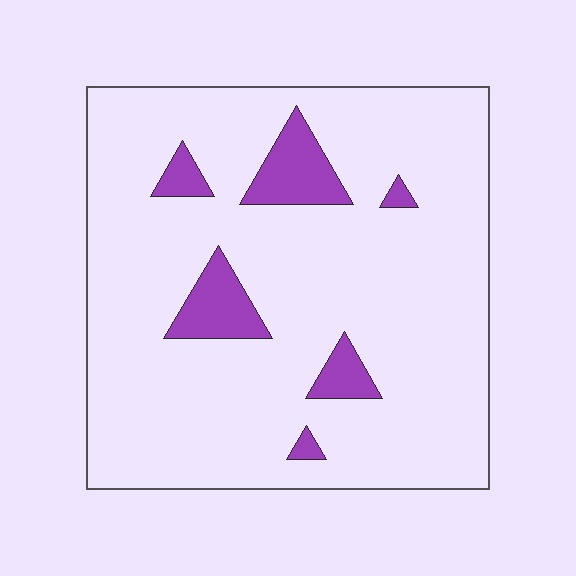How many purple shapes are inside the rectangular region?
6.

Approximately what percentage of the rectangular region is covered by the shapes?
Approximately 10%.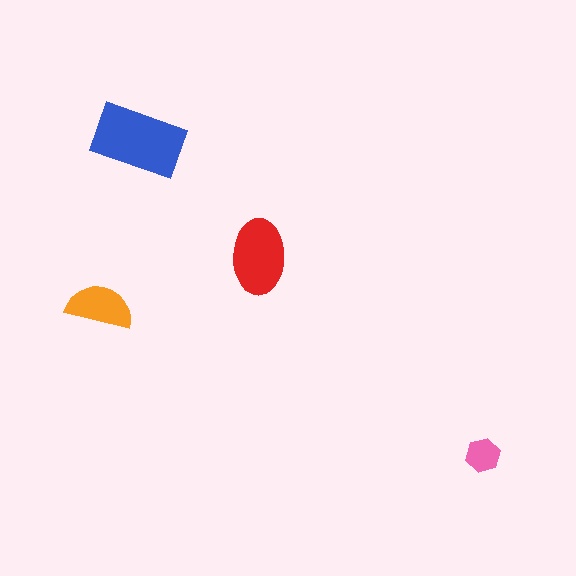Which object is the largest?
The blue rectangle.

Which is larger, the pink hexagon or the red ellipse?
The red ellipse.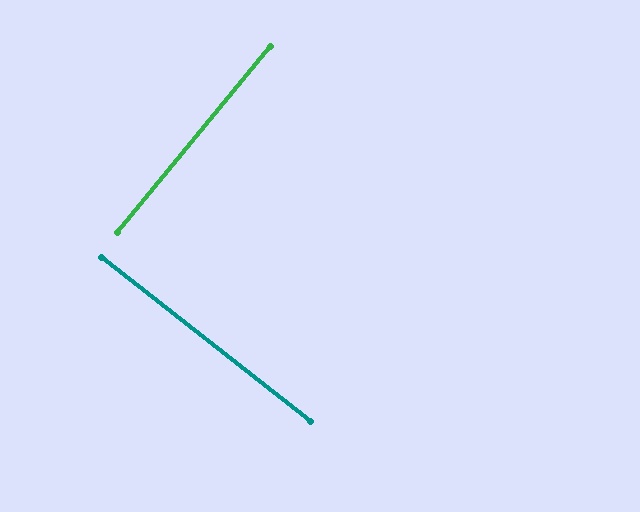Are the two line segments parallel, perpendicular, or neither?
Perpendicular — they meet at approximately 89°.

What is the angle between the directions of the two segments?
Approximately 89 degrees.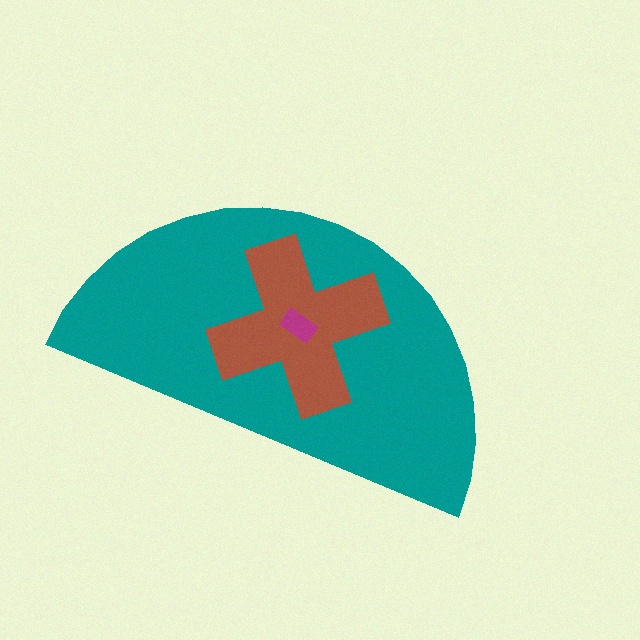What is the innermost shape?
The magenta rectangle.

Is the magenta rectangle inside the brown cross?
Yes.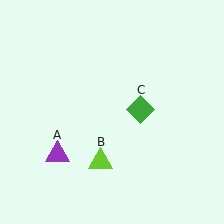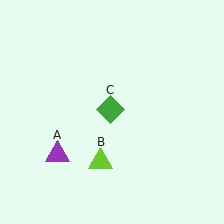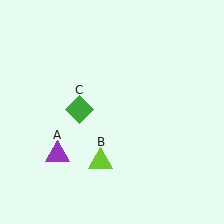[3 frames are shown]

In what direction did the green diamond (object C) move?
The green diamond (object C) moved left.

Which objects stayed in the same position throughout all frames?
Purple triangle (object A) and lime triangle (object B) remained stationary.